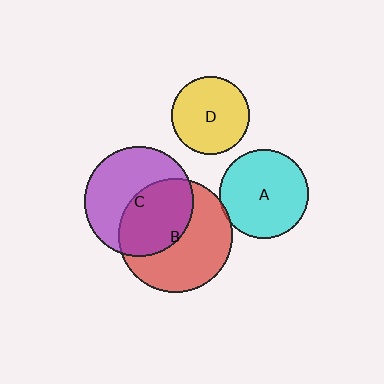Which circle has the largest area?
Circle B (red).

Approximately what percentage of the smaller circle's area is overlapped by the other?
Approximately 45%.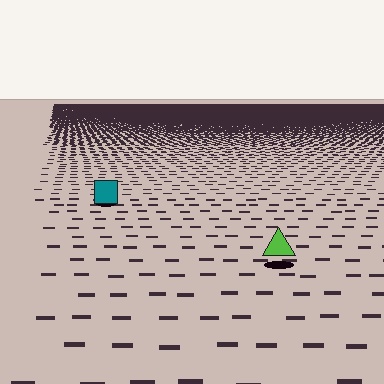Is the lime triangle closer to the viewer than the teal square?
Yes. The lime triangle is closer — you can tell from the texture gradient: the ground texture is coarser near it.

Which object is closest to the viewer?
The lime triangle is closest. The texture marks near it are larger and more spread out.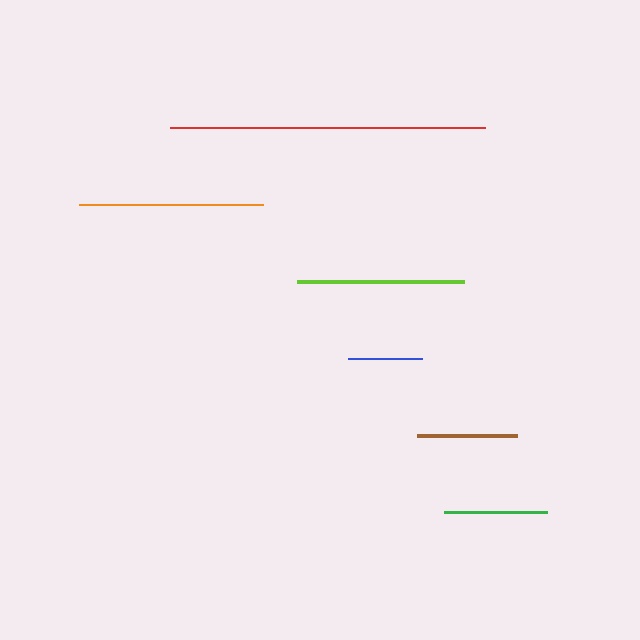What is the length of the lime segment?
The lime segment is approximately 167 pixels long.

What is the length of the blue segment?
The blue segment is approximately 73 pixels long.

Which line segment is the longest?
The red line is the longest at approximately 315 pixels.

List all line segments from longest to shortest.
From longest to shortest: red, orange, lime, green, brown, blue.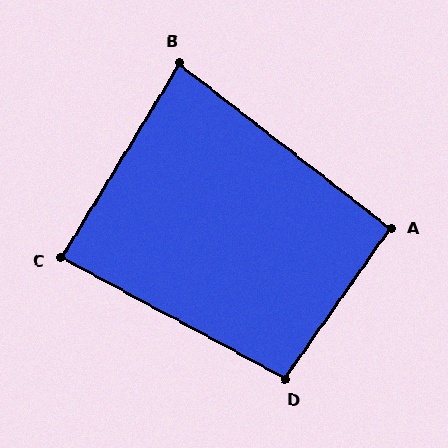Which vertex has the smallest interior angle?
B, at approximately 84 degrees.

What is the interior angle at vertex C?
Approximately 87 degrees (approximately right).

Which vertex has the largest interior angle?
D, at approximately 96 degrees.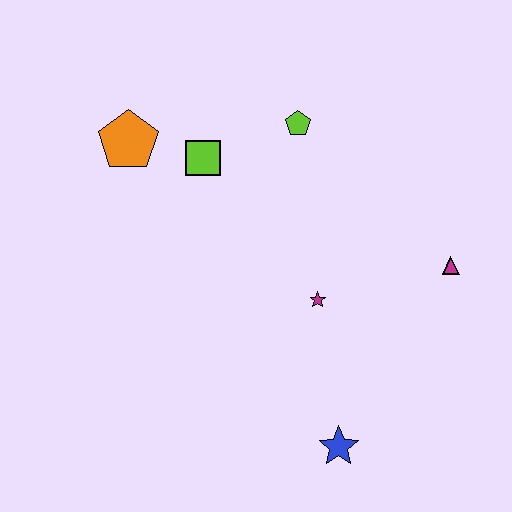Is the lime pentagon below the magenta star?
No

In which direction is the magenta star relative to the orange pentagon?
The magenta star is to the right of the orange pentagon.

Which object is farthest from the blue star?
The orange pentagon is farthest from the blue star.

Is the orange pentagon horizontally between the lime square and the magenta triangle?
No